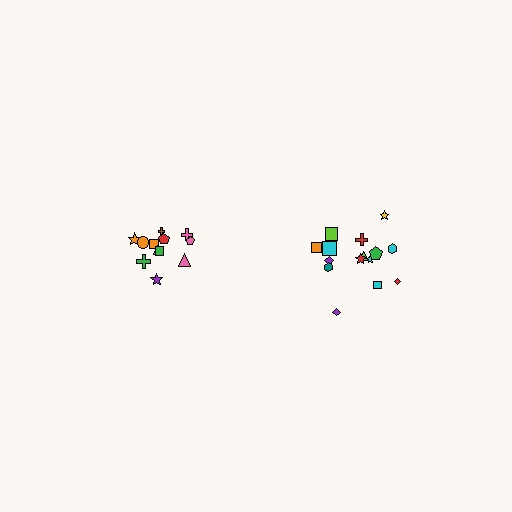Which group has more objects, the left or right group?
The right group.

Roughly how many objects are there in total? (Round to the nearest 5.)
Roughly 25 objects in total.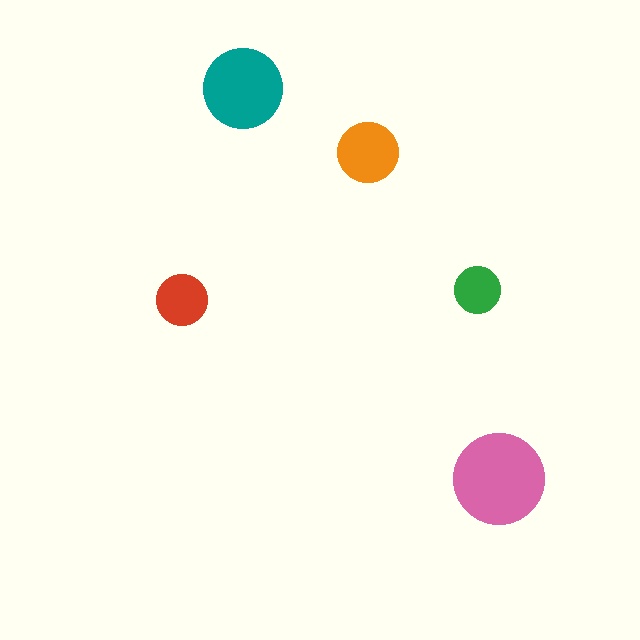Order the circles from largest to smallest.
the pink one, the teal one, the orange one, the red one, the green one.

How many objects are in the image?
There are 5 objects in the image.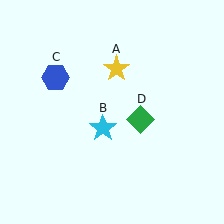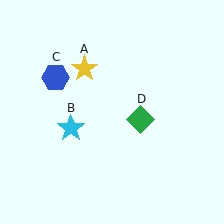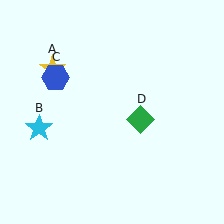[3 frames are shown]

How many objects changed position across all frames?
2 objects changed position: yellow star (object A), cyan star (object B).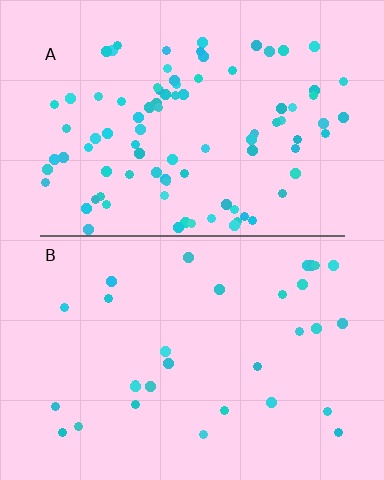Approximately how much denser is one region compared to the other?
Approximately 2.9× — region A over region B.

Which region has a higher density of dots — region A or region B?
A (the top).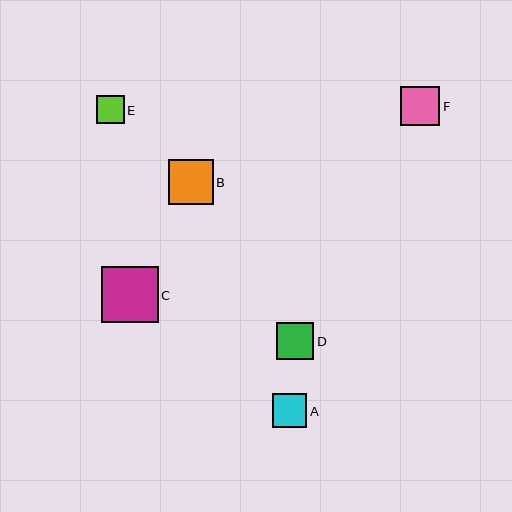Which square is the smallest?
Square E is the smallest with a size of approximately 28 pixels.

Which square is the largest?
Square C is the largest with a size of approximately 56 pixels.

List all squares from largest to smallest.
From largest to smallest: C, B, F, D, A, E.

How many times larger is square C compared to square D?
Square C is approximately 1.5 times the size of square D.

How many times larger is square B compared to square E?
Square B is approximately 1.6 times the size of square E.